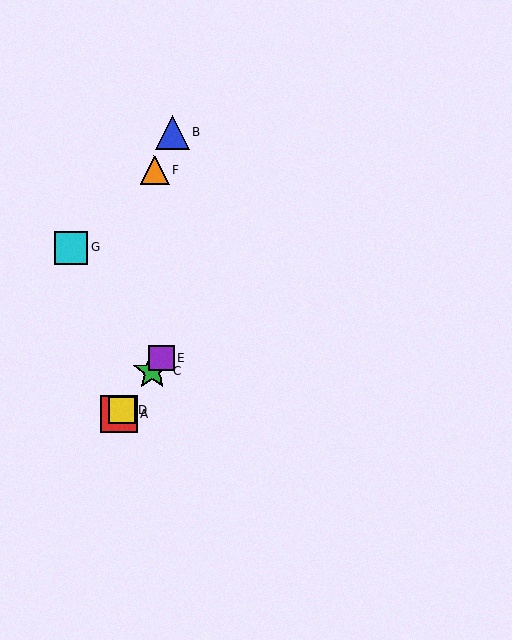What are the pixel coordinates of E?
Object E is at (162, 358).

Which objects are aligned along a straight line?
Objects A, C, D, E are aligned along a straight line.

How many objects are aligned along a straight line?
4 objects (A, C, D, E) are aligned along a straight line.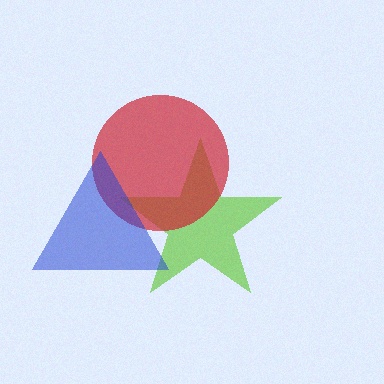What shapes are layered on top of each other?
The layered shapes are: a lime star, a red circle, a blue triangle.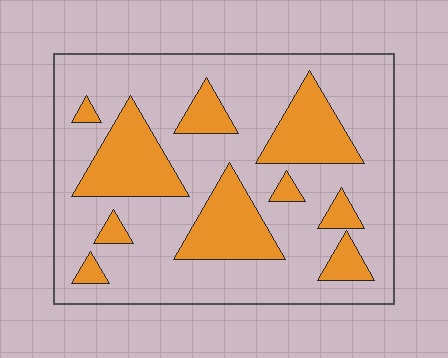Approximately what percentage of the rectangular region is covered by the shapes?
Approximately 30%.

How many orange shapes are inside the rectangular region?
10.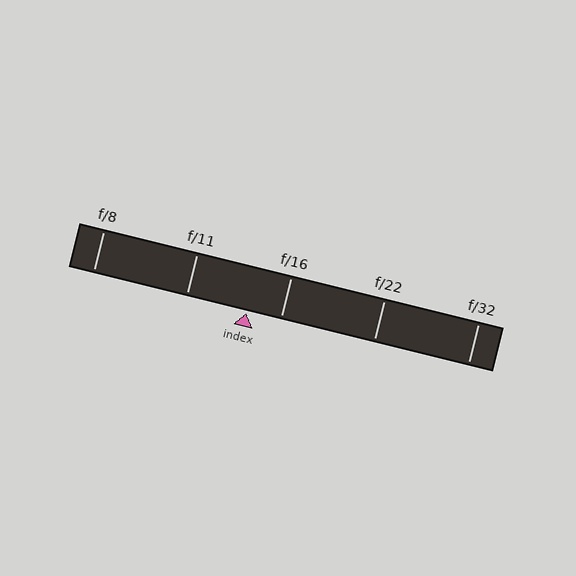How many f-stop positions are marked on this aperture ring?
There are 5 f-stop positions marked.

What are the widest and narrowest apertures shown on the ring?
The widest aperture shown is f/8 and the narrowest is f/32.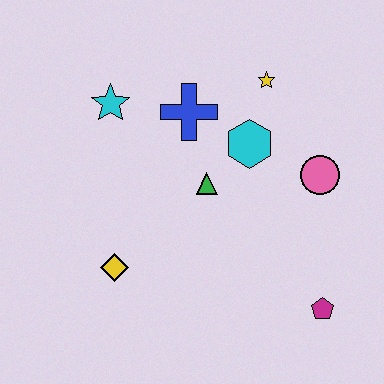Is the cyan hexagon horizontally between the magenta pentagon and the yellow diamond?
Yes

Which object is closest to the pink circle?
The cyan hexagon is closest to the pink circle.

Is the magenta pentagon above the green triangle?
No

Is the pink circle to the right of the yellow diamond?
Yes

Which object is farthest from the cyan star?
The magenta pentagon is farthest from the cyan star.